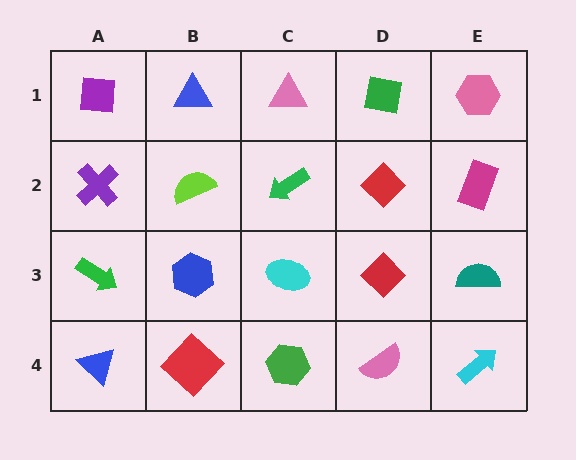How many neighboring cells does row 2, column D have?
4.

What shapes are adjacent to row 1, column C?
A green arrow (row 2, column C), a blue triangle (row 1, column B), a green square (row 1, column D).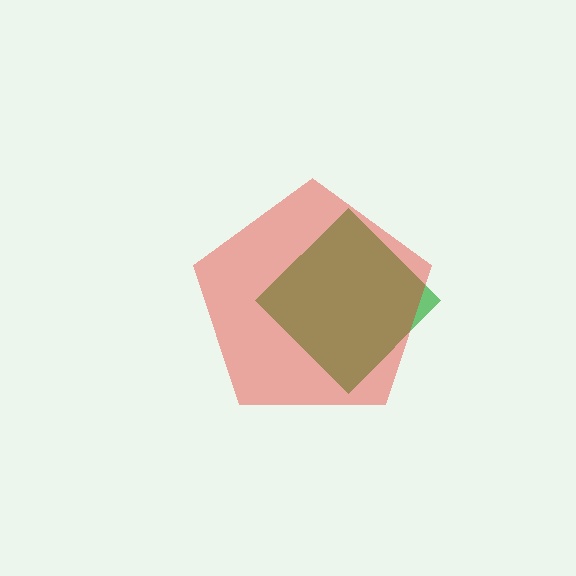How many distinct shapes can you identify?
There are 2 distinct shapes: a green diamond, a red pentagon.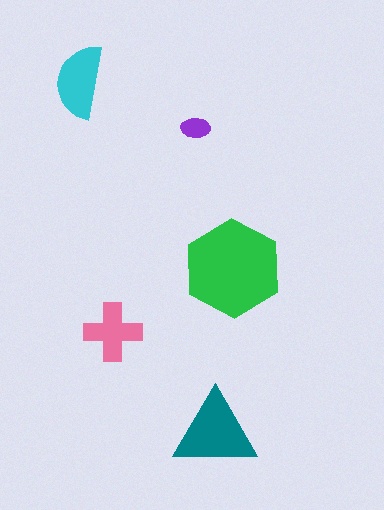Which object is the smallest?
The purple ellipse.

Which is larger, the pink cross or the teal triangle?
The teal triangle.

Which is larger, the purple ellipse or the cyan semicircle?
The cyan semicircle.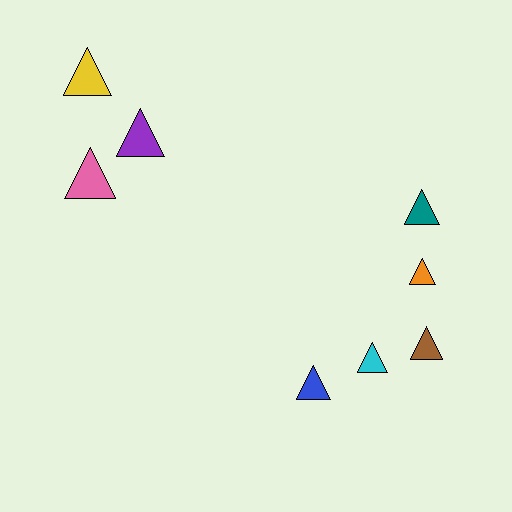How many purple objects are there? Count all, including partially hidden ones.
There is 1 purple object.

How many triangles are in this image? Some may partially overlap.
There are 8 triangles.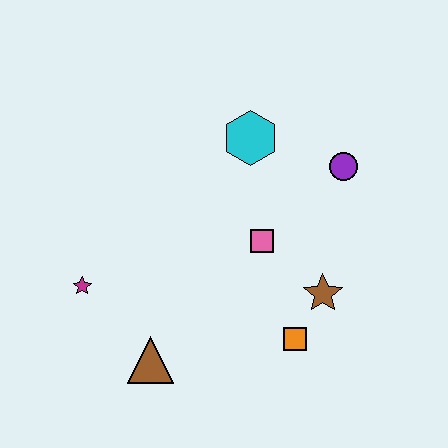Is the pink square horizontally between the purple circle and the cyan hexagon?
Yes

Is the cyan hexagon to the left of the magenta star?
No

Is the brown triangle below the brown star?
Yes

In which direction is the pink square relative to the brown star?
The pink square is to the left of the brown star.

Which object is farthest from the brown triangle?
The purple circle is farthest from the brown triangle.